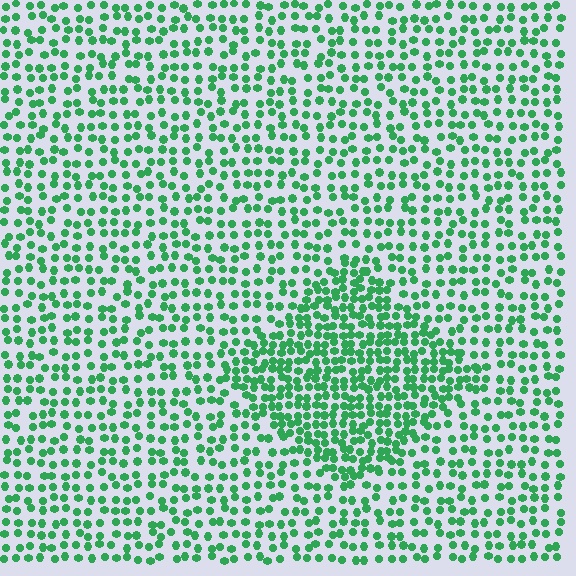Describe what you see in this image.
The image contains small green elements arranged at two different densities. A diamond-shaped region is visible where the elements are more densely packed than the surrounding area.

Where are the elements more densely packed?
The elements are more densely packed inside the diamond boundary.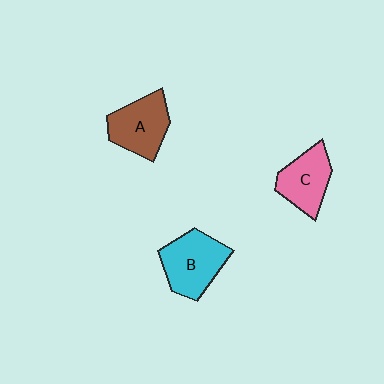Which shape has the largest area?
Shape B (cyan).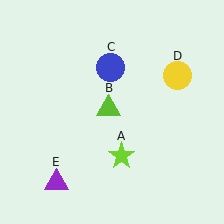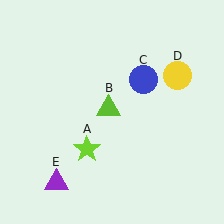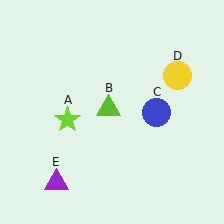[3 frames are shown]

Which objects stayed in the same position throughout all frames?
Lime triangle (object B) and yellow circle (object D) and purple triangle (object E) remained stationary.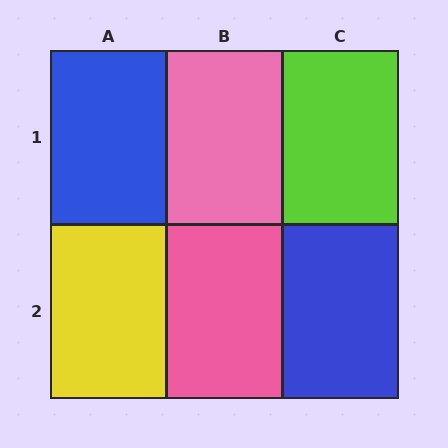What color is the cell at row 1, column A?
Blue.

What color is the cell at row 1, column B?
Pink.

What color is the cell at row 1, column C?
Lime.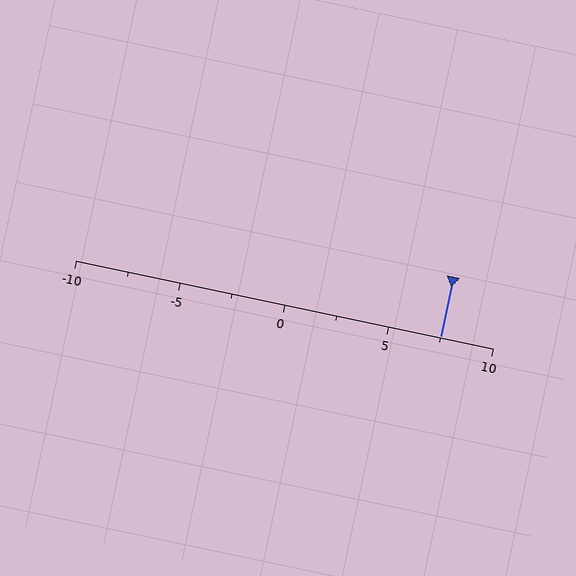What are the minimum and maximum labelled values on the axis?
The axis runs from -10 to 10.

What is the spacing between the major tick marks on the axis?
The major ticks are spaced 5 apart.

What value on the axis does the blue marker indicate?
The marker indicates approximately 7.5.